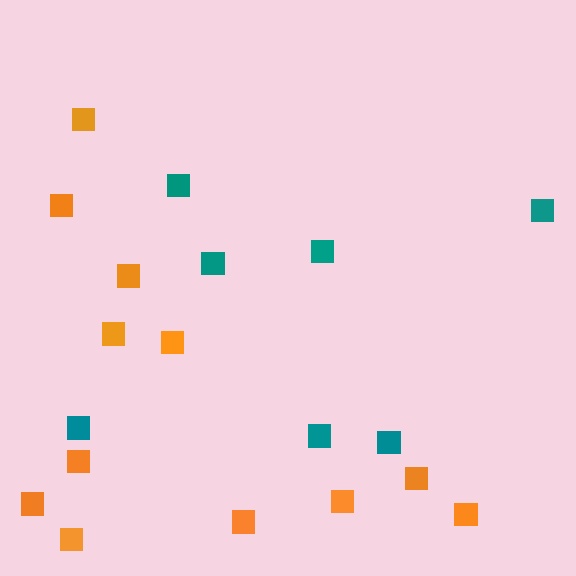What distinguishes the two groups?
There are 2 groups: one group of orange squares (12) and one group of teal squares (7).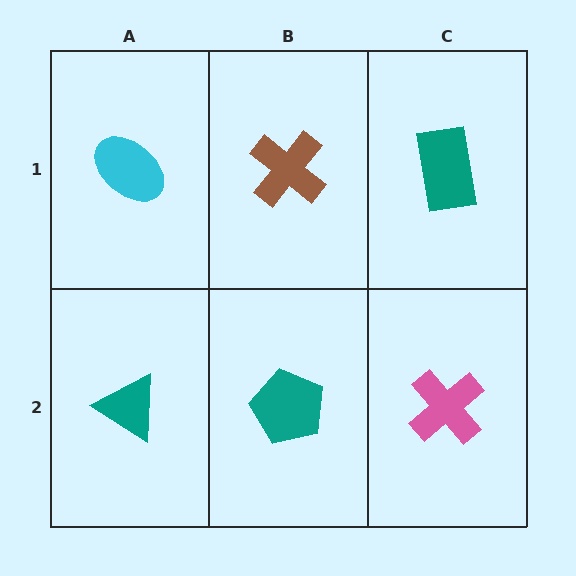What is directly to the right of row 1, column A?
A brown cross.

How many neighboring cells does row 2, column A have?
2.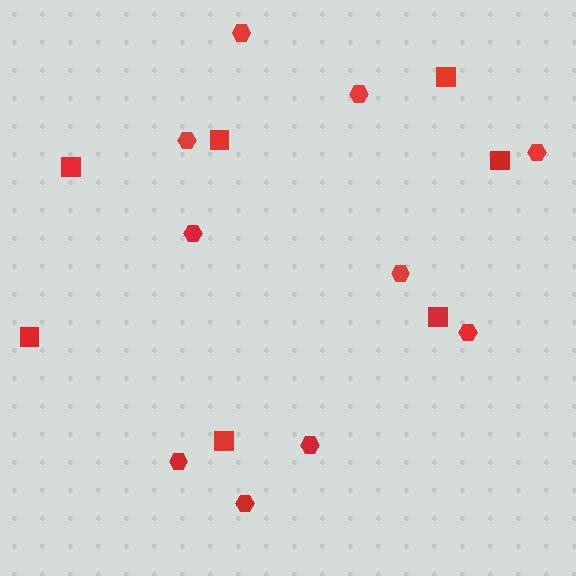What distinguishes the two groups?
There are 2 groups: one group of squares (7) and one group of hexagons (10).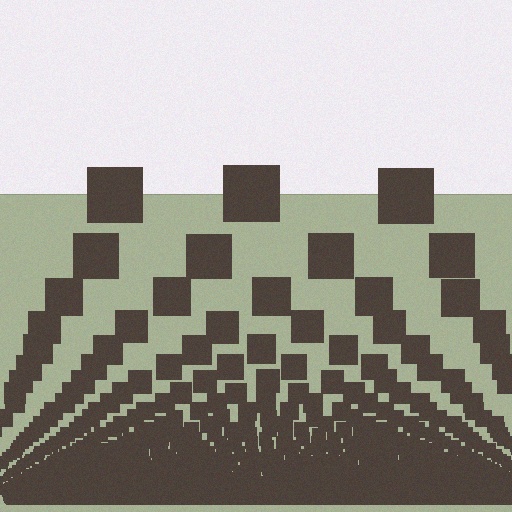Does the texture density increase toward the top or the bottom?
Density increases toward the bottom.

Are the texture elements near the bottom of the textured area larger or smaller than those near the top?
Smaller. The gradient is inverted — elements near the bottom are smaller and denser.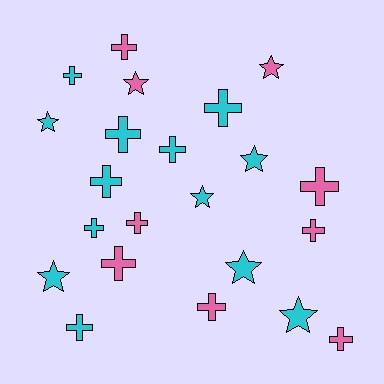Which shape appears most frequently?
Cross, with 14 objects.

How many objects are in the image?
There are 22 objects.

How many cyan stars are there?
There are 6 cyan stars.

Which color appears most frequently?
Cyan, with 13 objects.